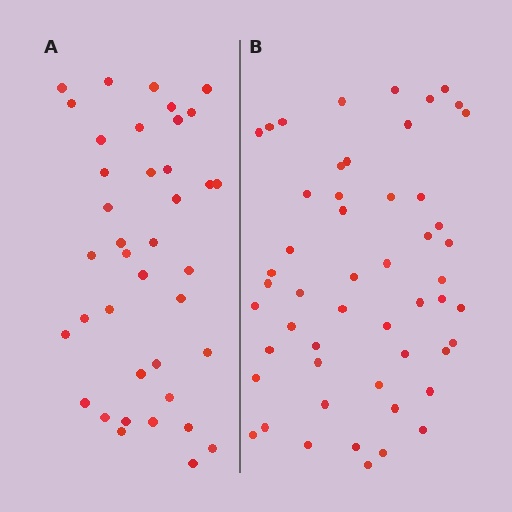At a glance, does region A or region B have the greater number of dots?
Region B (the right region) has more dots.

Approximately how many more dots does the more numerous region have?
Region B has approximately 15 more dots than region A.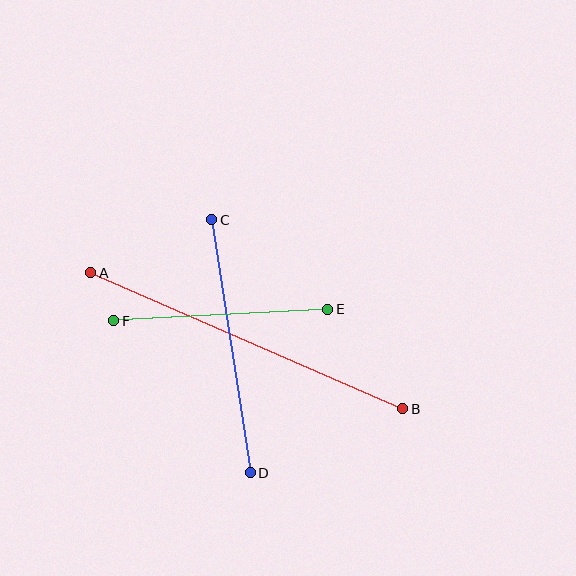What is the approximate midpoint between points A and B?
The midpoint is at approximately (247, 341) pixels.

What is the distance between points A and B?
The distance is approximately 340 pixels.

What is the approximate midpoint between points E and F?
The midpoint is at approximately (221, 315) pixels.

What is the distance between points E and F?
The distance is approximately 214 pixels.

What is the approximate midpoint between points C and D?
The midpoint is at approximately (231, 346) pixels.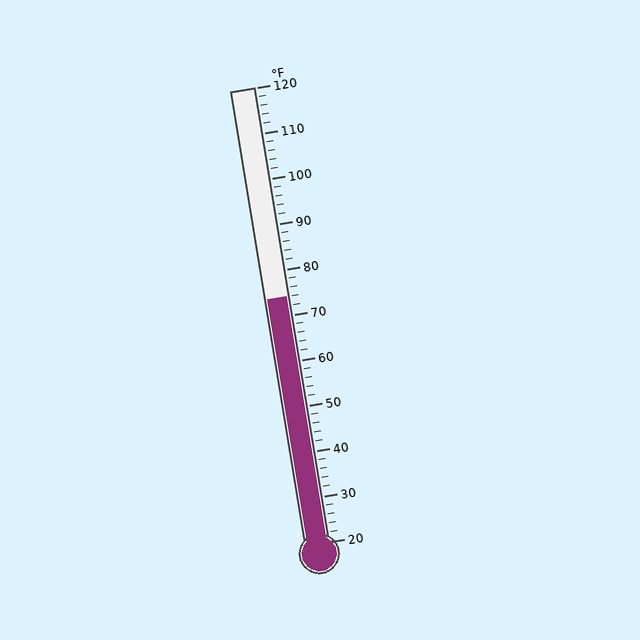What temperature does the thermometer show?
The thermometer shows approximately 74°F.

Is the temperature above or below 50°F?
The temperature is above 50°F.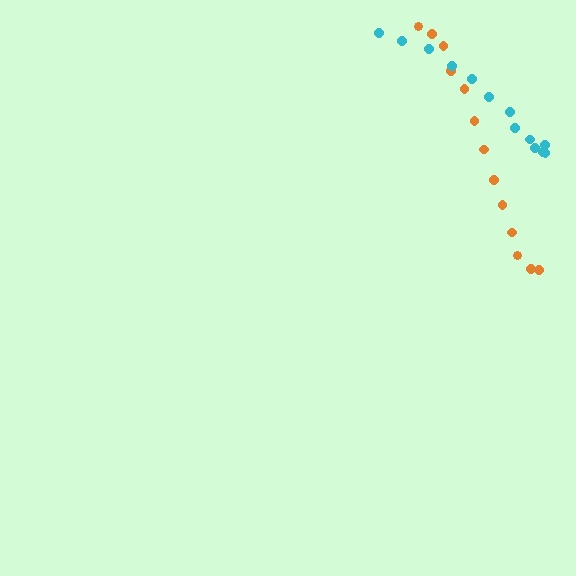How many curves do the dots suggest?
There are 2 distinct paths.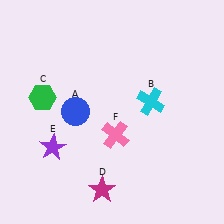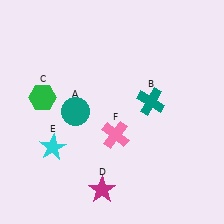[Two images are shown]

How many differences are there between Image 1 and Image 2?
There are 3 differences between the two images.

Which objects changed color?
A changed from blue to teal. B changed from cyan to teal. E changed from purple to cyan.